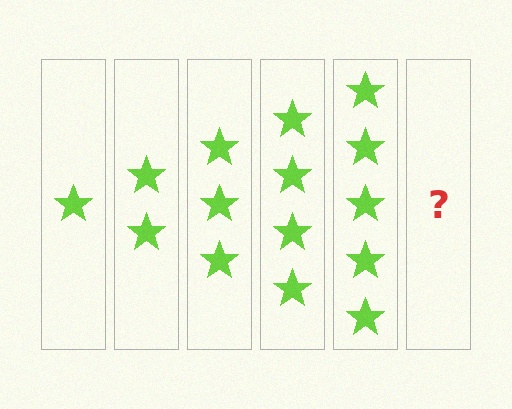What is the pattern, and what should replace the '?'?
The pattern is that each step adds one more star. The '?' should be 6 stars.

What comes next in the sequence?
The next element should be 6 stars.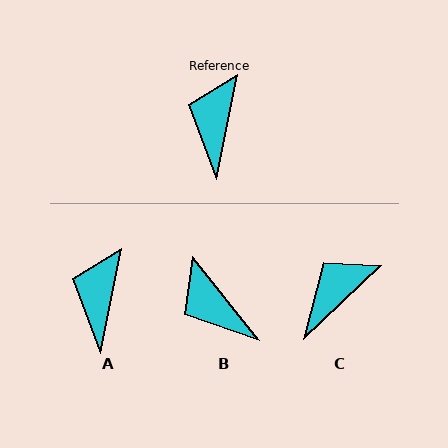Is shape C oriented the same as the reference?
No, it is off by about 35 degrees.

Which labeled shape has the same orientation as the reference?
A.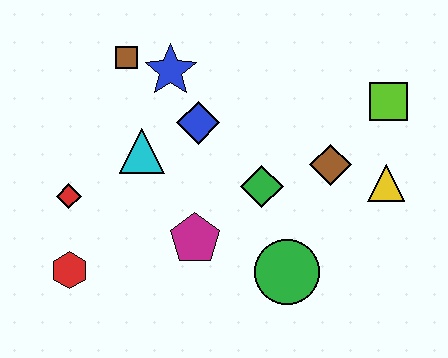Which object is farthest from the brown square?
The yellow triangle is farthest from the brown square.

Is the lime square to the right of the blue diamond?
Yes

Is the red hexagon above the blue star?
No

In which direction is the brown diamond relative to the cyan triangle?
The brown diamond is to the right of the cyan triangle.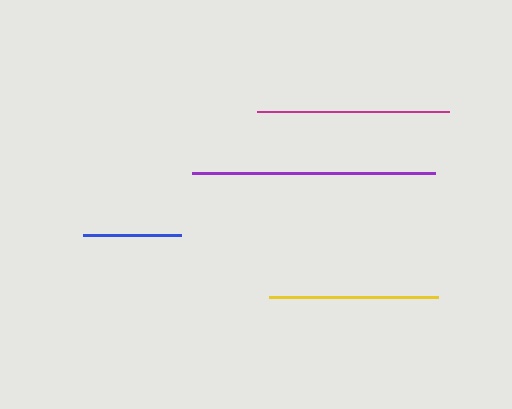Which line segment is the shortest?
The blue line is the shortest at approximately 98 pixels.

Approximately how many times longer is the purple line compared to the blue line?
The purple line is approximately 2.5 times the length of the blue line.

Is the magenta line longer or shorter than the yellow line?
The magenta line is longer than the yellow line.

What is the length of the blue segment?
The blue segment is approximately 98 pixels long.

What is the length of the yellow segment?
The yellow segment is approximately 170 pixels long.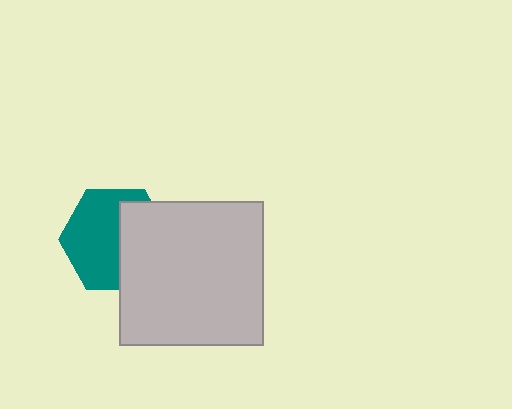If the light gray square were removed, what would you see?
You would see the complete teal hexagon.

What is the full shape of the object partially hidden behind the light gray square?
The partially hidden object is a teal hexagon.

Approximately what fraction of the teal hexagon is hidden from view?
Roughly 41% of the teal hexagon is hidden behind the light gray square.